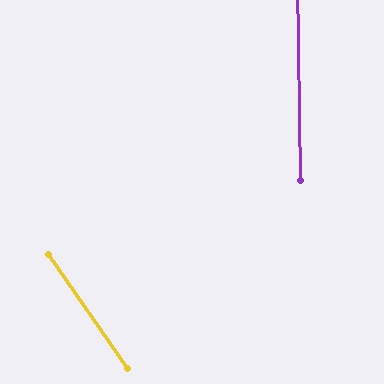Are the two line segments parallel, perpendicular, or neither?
Neither parallel nor perpendicular — they differ by about 34°.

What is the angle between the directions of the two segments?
Approximately 34 degrees.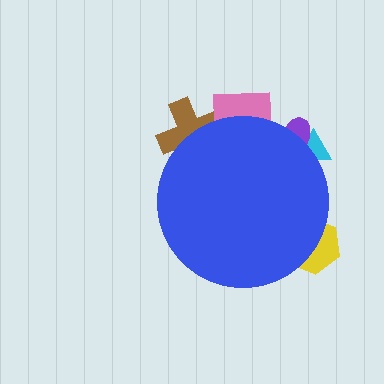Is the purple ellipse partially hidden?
Yes, the purple ellipse is partially hidden behind the blue circle.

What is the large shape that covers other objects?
A blue circle.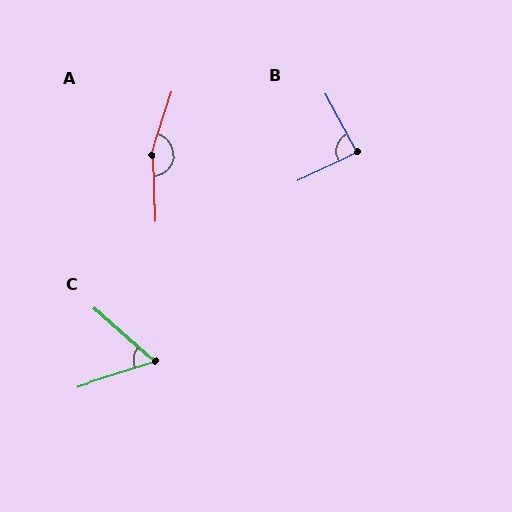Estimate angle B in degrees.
Approximately 87 degrees.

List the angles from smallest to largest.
C (59°), B (87°), A (160°).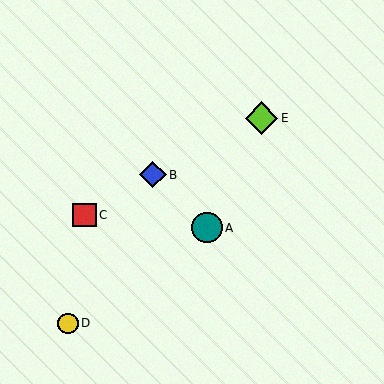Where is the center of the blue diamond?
The center of the blue diamond is at (153, 175).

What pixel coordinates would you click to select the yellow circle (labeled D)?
Click at (68, 323) to select the yellow circle D.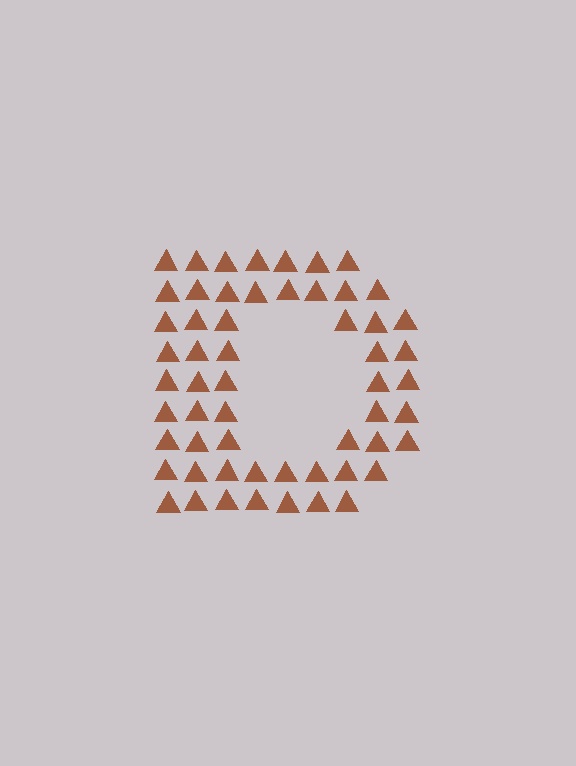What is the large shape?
The large shape is the letter D.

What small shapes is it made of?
It is made of small triangles.